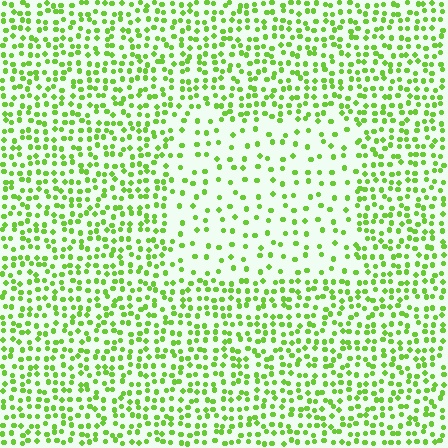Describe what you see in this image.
The image contains small lime elements arranged at two different densities. A rectangle-shaped region is visible where the elements are less densely packed than the surrounding area.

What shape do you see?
I see a rectangle.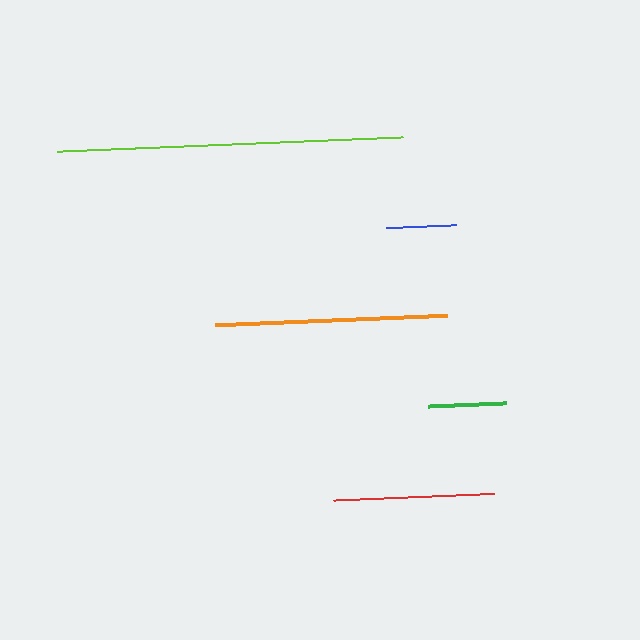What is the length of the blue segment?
The blue segment is approximately 70 pixels long.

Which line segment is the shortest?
The blue line is the shortest at approximately 70 pixels.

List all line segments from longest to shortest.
From longest to shortest: lime, orange, red, green, blue.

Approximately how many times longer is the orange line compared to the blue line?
The orange line is approximately 3.3 times the length of the blue line.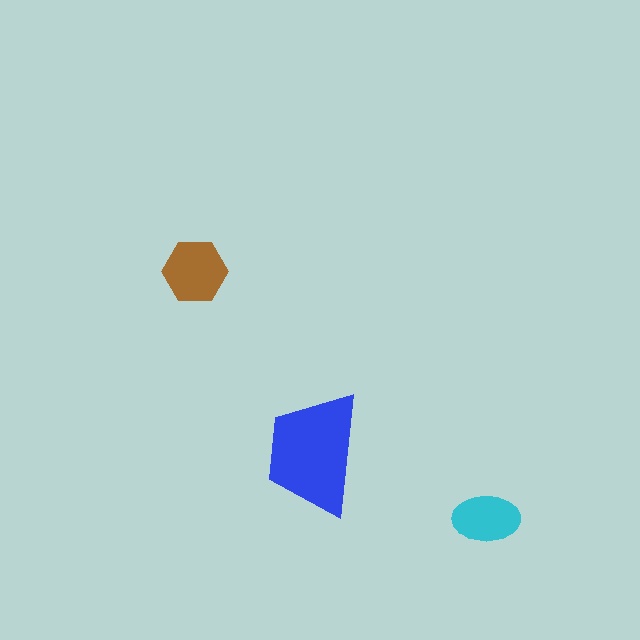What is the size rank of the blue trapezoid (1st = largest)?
1st.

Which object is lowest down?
The cyan ellipse is bottommost.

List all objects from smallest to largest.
The cyan ellipse, the brown hexagon, the blue trapezoid.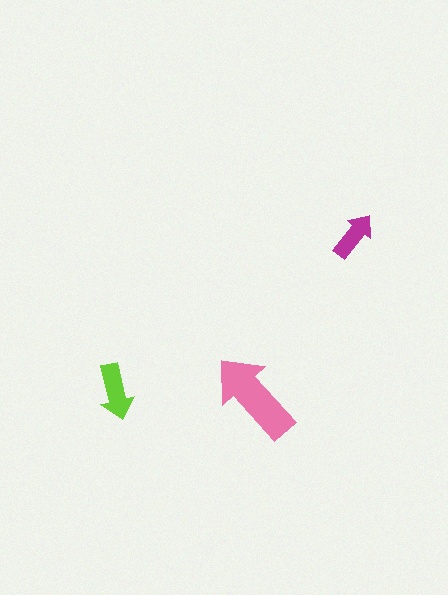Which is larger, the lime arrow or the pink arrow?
The pink one.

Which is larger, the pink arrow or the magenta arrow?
The pink one.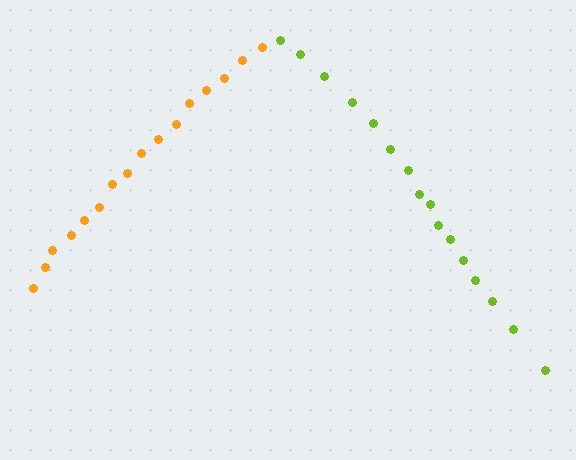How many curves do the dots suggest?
There are 2 distinct paths.